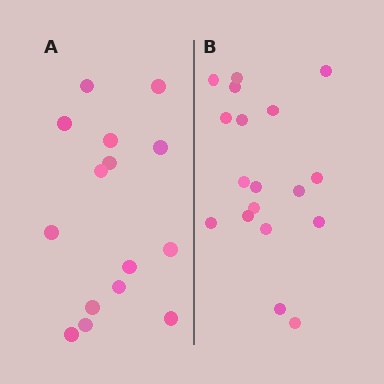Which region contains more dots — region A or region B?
Region B (the right region) has more dots.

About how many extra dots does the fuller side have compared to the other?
Region B has just a few more — roughly 2 or 3 more dots than region A.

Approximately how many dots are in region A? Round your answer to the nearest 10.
About 20 dots. (The exact count is 15, which rounds to 20.)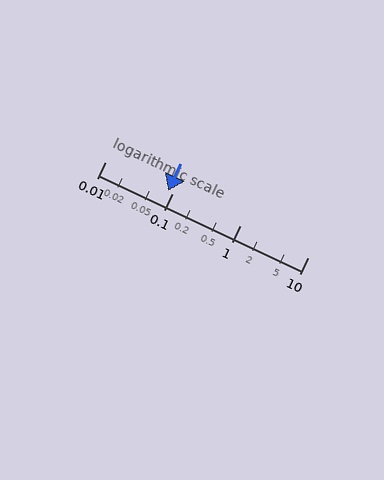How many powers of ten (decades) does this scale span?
The scale spans 3 decades, from 0.01 to 10.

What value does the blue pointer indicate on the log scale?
The pointer indicates approximately 0.084.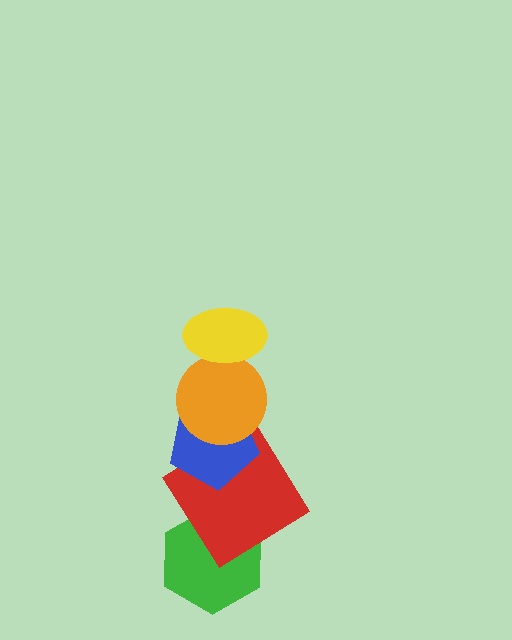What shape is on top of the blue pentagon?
The orange circle is on top of the blue pentagon.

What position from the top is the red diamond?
The red diamond is 4th from the top.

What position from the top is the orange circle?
The orange circle is 2nd from the top.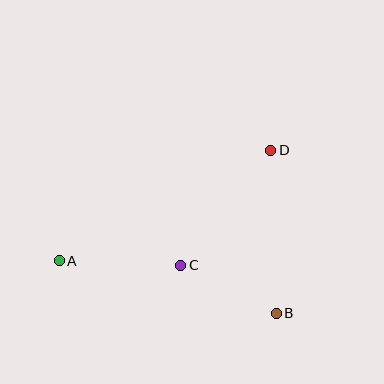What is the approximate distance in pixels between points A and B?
The distance between A and B is approximately 224 pixels.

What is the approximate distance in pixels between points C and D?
The distance between C and D is approximately 146 pixels.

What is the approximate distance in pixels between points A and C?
The distance between A and C is approximately 122 pixels.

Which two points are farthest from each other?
Points A and D are farthest from each other.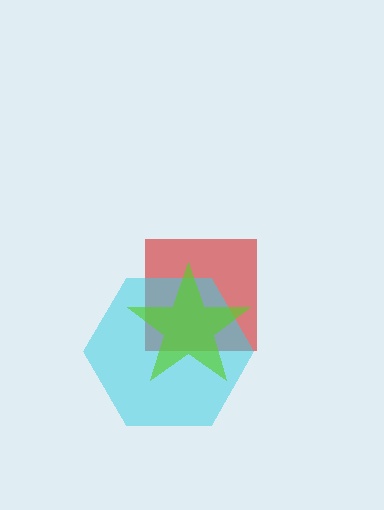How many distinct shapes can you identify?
There are 3 distinct shapes: a red square, a cyan hexagon, a lime star.